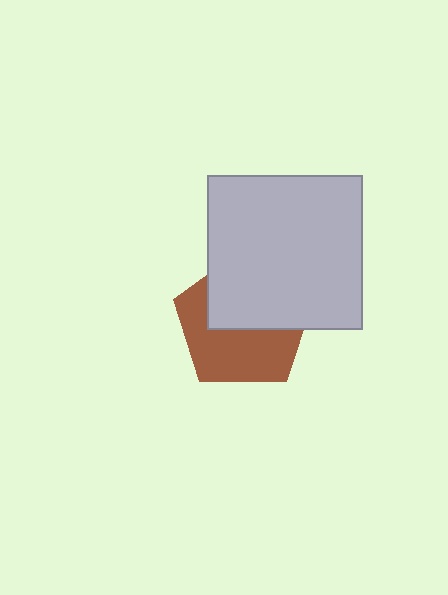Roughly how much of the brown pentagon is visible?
About half of it is visible (roughly 52%).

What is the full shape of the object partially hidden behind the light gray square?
The partially hidden object is a brown pentagon.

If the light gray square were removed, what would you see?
You would see the complete brown pentagon.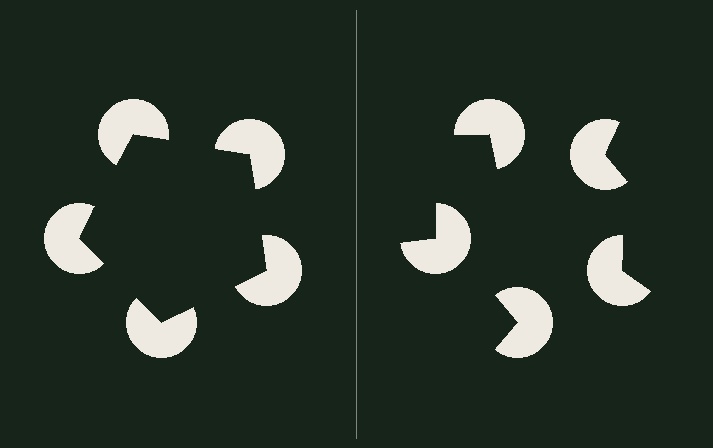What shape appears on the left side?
An illusory pentagon.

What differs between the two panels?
The pac-man discs are positioned identically on both sides; only the wedge orientations differ. On the left they align to a pentagon; on the right they are misaligned.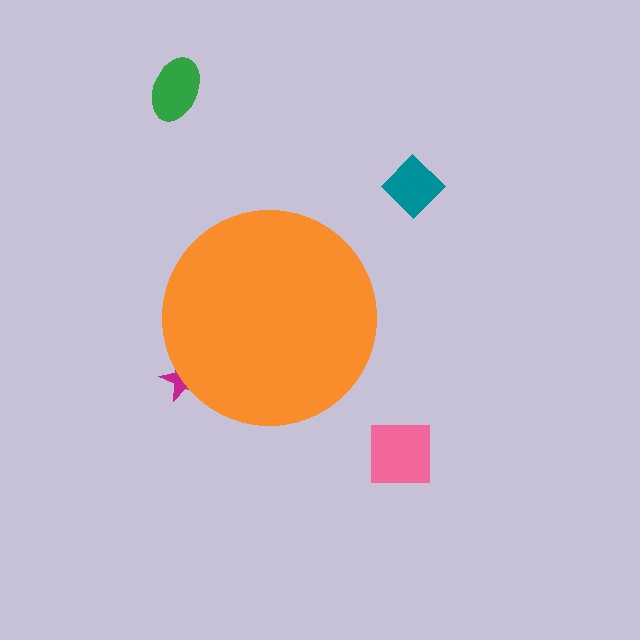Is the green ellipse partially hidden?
No, the green ellipse is fully visible.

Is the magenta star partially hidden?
Yes, the magenta star is partially hidden behind the orange circle.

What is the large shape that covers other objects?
An orange circle.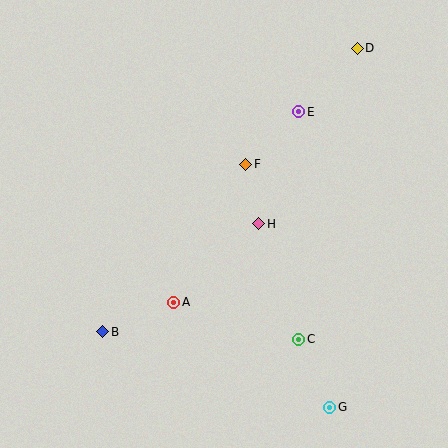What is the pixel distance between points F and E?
The distance between F and E is 74 pixels.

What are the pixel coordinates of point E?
Point E is at (299, 112).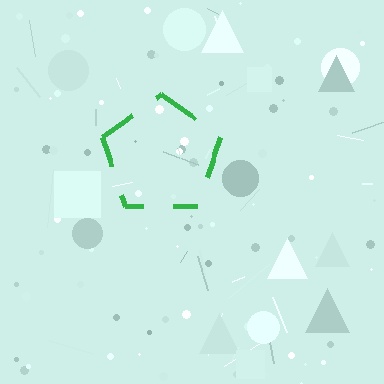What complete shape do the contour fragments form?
The contour fragments form a pentagon.